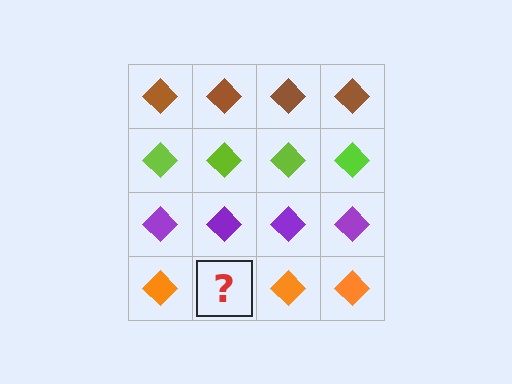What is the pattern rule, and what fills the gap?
The rule is that each row has a consistent color. The gap should be filled with an orange diamond.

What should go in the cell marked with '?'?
The missing cell should contain an orange diamond.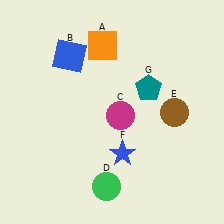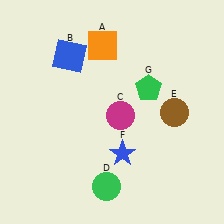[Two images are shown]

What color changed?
The pentagon (G) changed from teal in Image 1 to green in Image 2.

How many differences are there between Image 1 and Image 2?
There is 1 difference between the two images.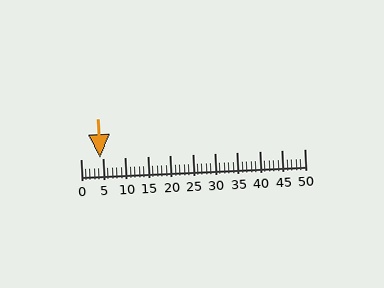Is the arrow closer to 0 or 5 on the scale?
The arrow is closer to 5.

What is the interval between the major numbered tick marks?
The major tick marks are spaced 5 units apart.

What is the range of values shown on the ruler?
The ruler shows values from 0 to 50.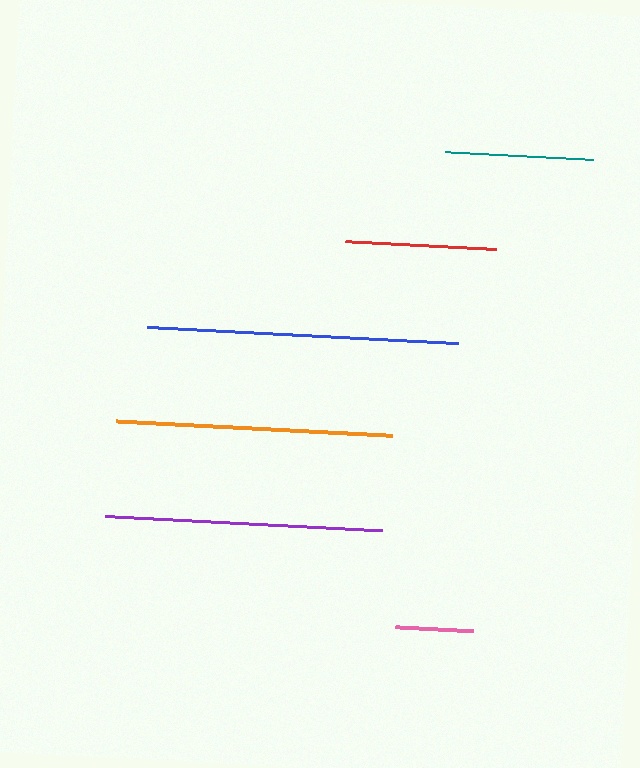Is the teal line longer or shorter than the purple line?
The purple line is longer than the teal line.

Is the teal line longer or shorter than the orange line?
The orange line is longer than the teal line.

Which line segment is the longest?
The blue line is the longest at approximately 311 pixels.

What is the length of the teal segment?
The teal segment is approximately 148 pixels long.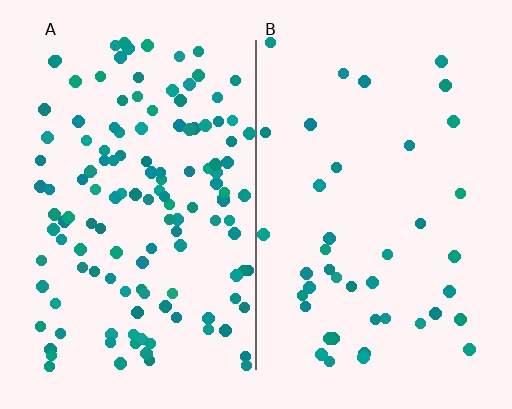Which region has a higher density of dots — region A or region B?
A (the left).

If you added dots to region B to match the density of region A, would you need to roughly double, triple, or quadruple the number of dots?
Approximately triple.